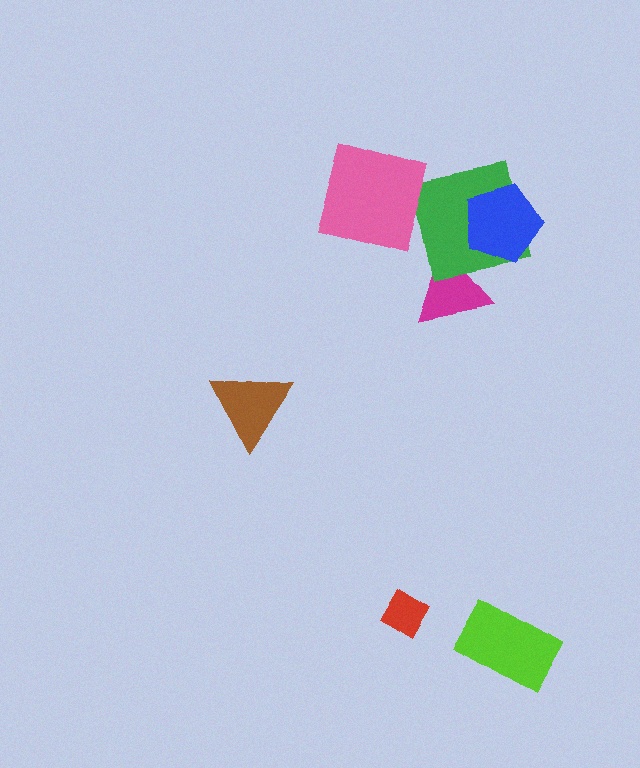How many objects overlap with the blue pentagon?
1 object overlaps with the blue pentagon.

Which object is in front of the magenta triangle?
The green square is in front of the magenta triangle.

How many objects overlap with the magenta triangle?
1 object overlaps with the magenta triangle.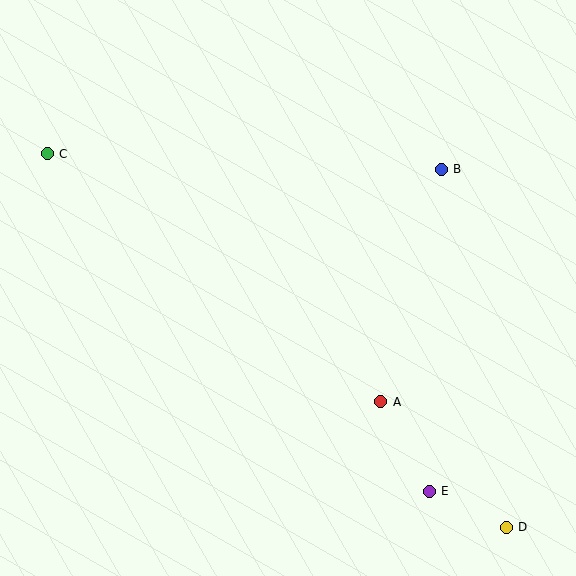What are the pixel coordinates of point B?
Point B is at (441, 169).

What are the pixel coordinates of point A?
Point A is at (381, 402).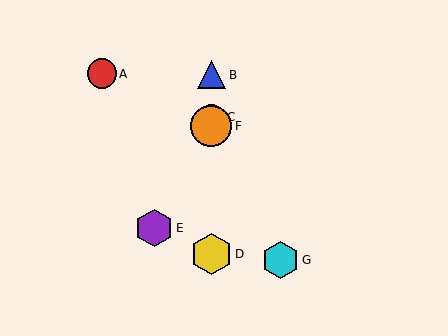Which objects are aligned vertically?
Objects B, C, D, F are aligned vertically.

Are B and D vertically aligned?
Yes, both are at x≈211.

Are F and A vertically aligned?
No, F is at x≈211 and A is at x≈102.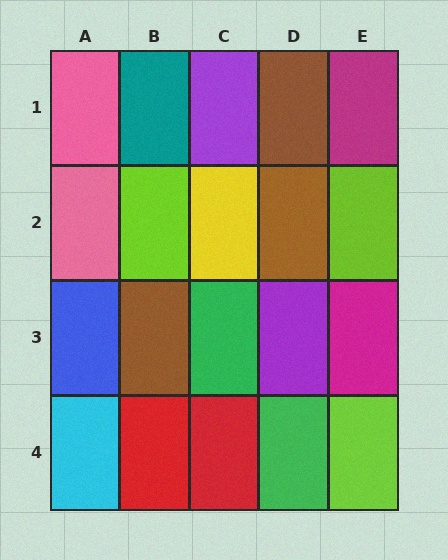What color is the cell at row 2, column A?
Pink.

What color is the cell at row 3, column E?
Magenta.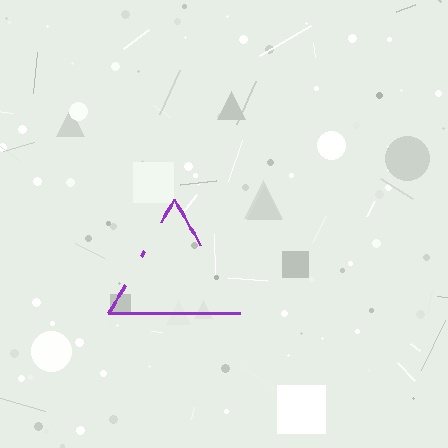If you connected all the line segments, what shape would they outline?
They would outline a triangle.